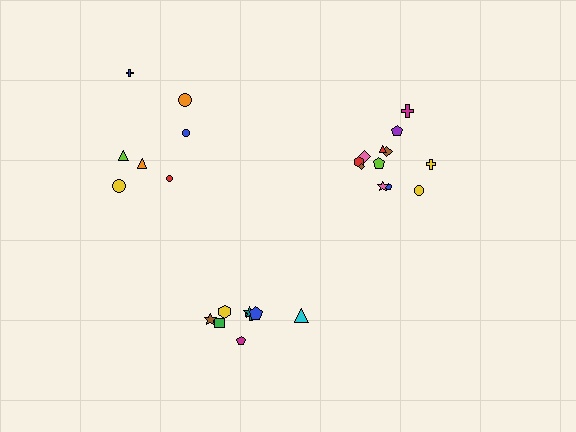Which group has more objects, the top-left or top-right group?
The top-right group.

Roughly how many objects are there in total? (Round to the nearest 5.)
Roughly 25 objects in total.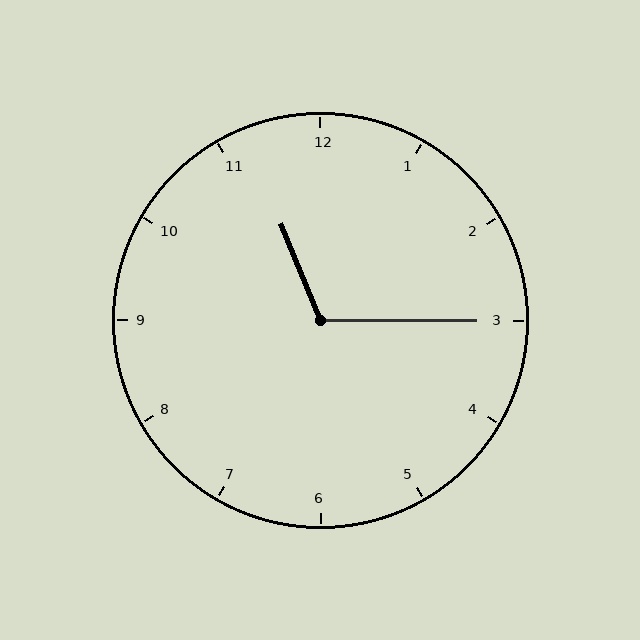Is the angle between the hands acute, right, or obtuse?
It is obtuse.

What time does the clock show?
11:15.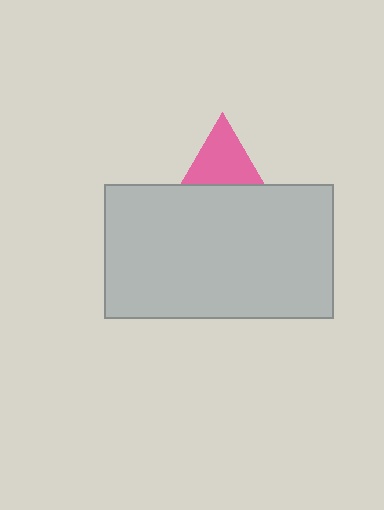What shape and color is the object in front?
The object in front is a light gray rectangle.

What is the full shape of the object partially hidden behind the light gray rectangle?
The partially hidden object is a pink triangle.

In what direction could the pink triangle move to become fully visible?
The pink triangle could move up. That would shift it out from behind the light gray rectangle entirely.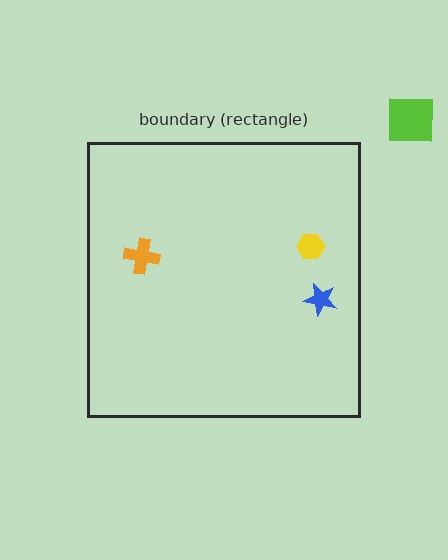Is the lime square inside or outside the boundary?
Outside.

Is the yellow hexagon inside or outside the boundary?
Inside.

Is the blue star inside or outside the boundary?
Inside.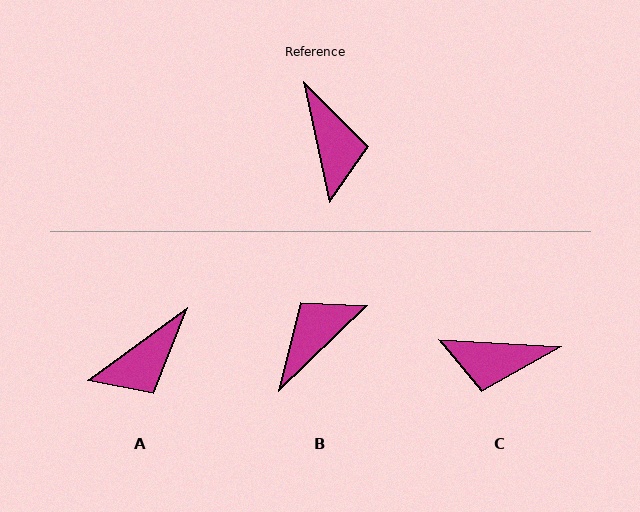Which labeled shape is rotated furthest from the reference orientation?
B, about 122 degrees away.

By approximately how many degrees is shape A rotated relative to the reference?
Approximately 67 degrees clockwise.